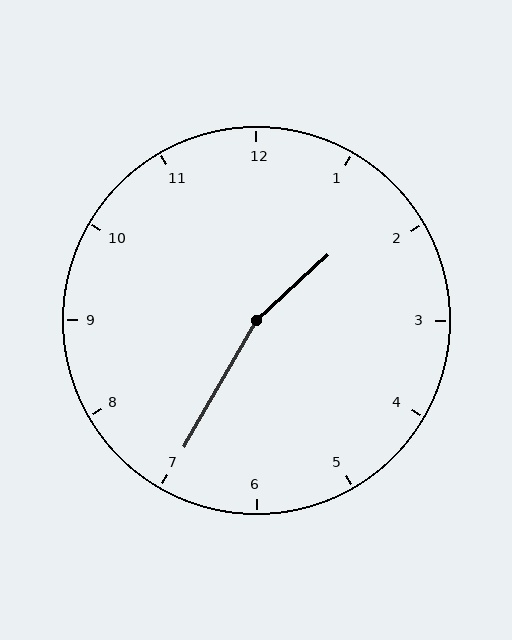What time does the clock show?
1:35.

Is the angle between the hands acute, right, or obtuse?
It is obtuse.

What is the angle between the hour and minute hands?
Approximately 162 degrees.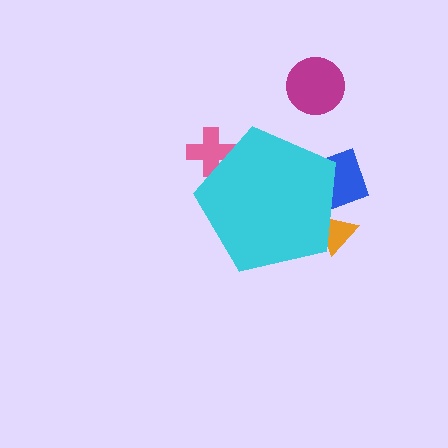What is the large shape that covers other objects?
A cyan pentagon.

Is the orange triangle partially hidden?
Yes, the orange triangle is partially hidden behind the cyan pentagon.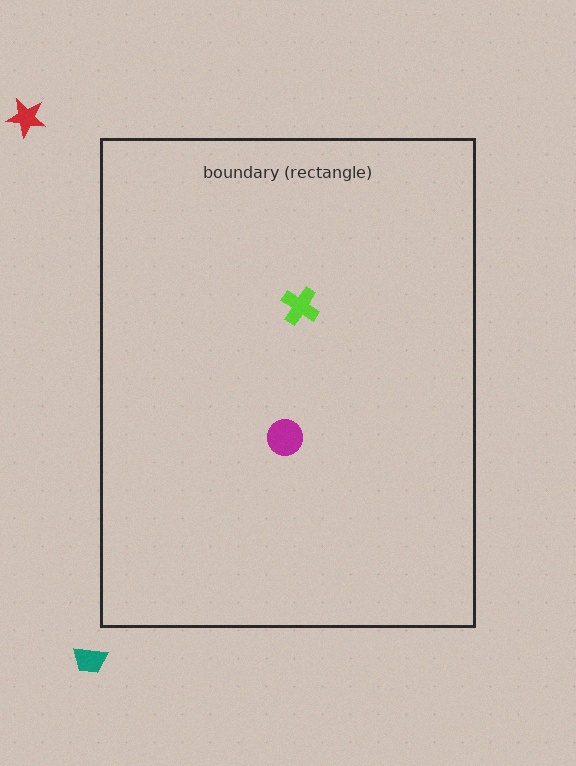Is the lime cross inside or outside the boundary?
Inside.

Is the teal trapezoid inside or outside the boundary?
Outside.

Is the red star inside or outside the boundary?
Outside.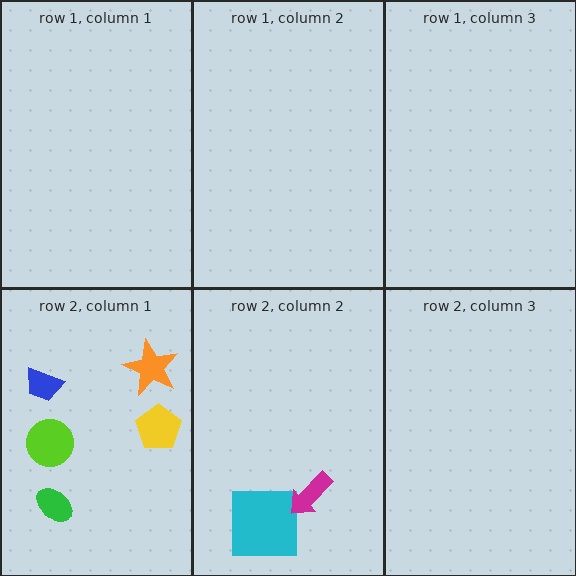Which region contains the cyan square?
The row 2, column 2 region.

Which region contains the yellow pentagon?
The row 2, column 1 region.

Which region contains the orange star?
The row 2, column 1 region.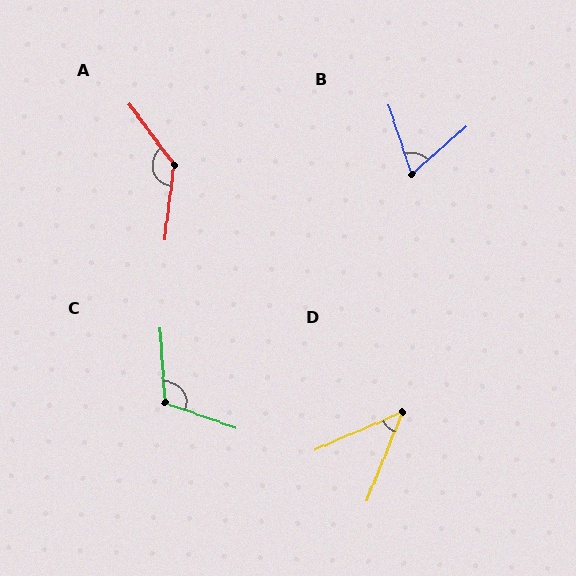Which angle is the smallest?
D, at approximately 45 degrees.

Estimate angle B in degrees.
Approximately 68 degrees.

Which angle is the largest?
A, at approximately 136 degrees.